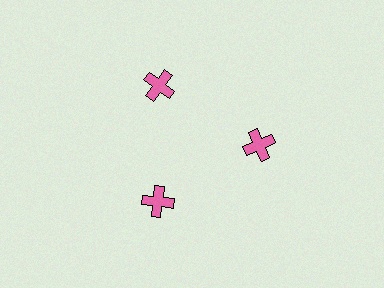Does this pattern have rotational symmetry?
Yes, this pattern has 3-fold rotational symmetry. It looks the same after rotating 120 degrees around the center.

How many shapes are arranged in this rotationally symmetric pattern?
There are 3 shapes, arranged in 3 groups of 1.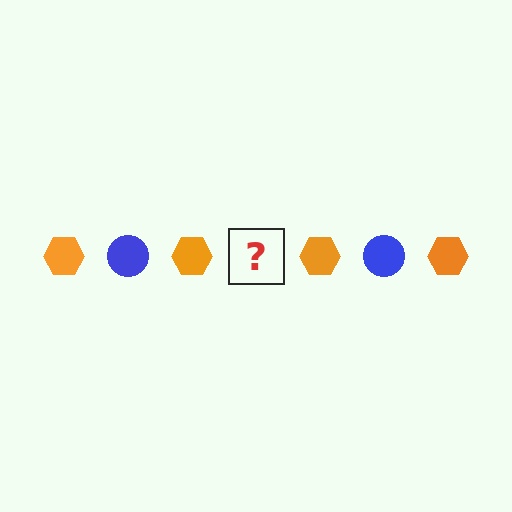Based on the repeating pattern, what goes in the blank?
The blank should be a blue circle.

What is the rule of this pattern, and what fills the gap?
The rule is that the pattern alternates between orange hexagon and blue circle. The gap should be filled with a blue circle.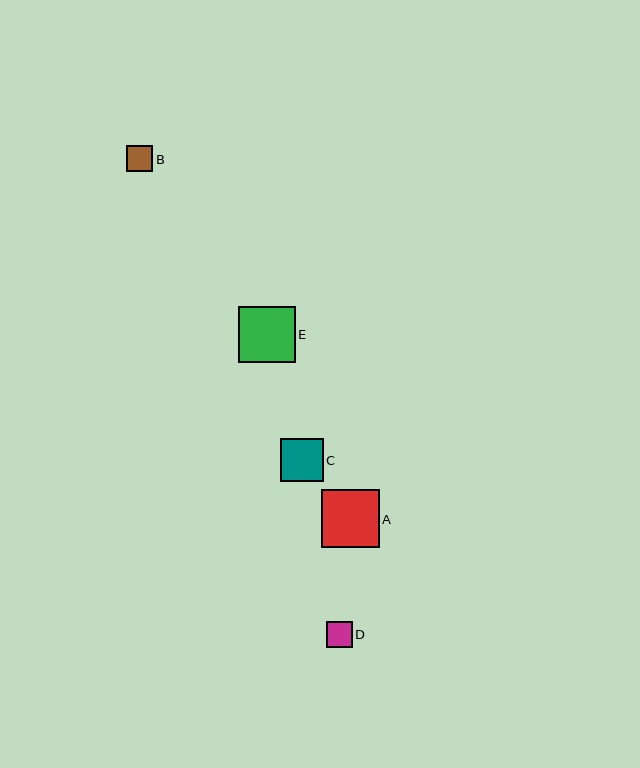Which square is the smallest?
Square D is the smallest with a size of approximately 26 pixels.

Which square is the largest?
Square A is the largest with a size of approximately 58 pixels.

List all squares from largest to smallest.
From largest to smallest: A, E, C, B, D.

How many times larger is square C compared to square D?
Square C is approximately 1.7 times the size of square D.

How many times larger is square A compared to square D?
Square A is approximately 2.3 times the size of square D.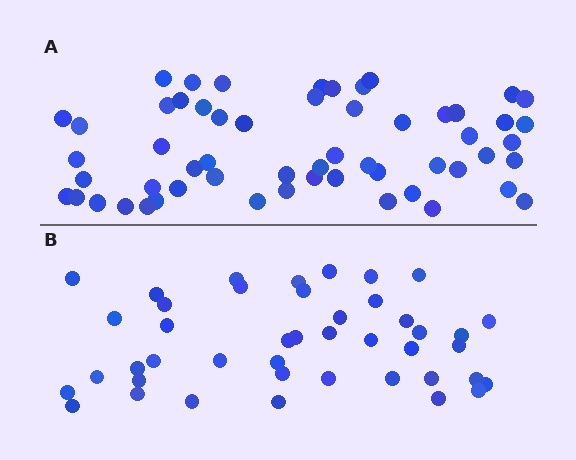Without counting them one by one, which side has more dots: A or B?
Region A (the top region) has more dots.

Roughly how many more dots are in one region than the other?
Region A has approximately 15 more dots than region B.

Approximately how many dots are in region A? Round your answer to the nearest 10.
About 60 dots. (The exact count is 57, which rounds to 60.)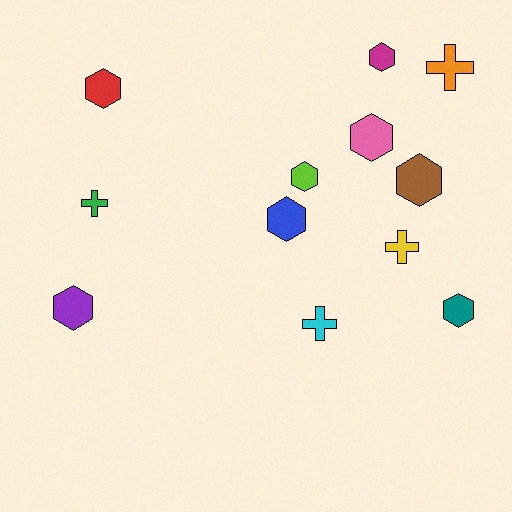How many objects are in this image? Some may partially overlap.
There are 12 objects.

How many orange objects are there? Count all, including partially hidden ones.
There is 1 orange object.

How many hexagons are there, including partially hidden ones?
There are 8 hexagons.